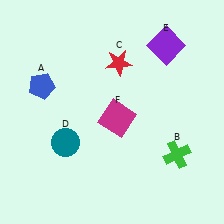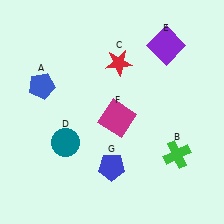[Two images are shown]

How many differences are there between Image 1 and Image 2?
There is 1 difference between the two images.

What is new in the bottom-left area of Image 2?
A blue pentagon (G) was added in the bottom-left area of Image 2.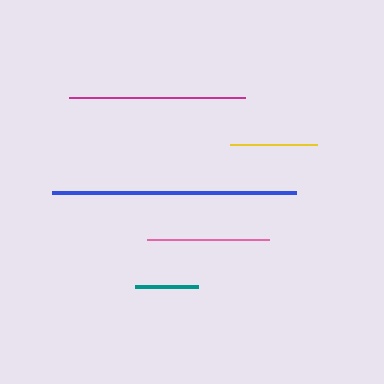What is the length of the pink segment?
The pink segment is approximately 122 pixels long.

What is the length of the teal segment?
The teal segment is approximately 63 pixels long.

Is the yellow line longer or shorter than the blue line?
The blue line is longer than the yellow line.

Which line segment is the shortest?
The teal line is the shortest at approximately 63 pixels.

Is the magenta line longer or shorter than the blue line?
The blue line is longer than the magenta line.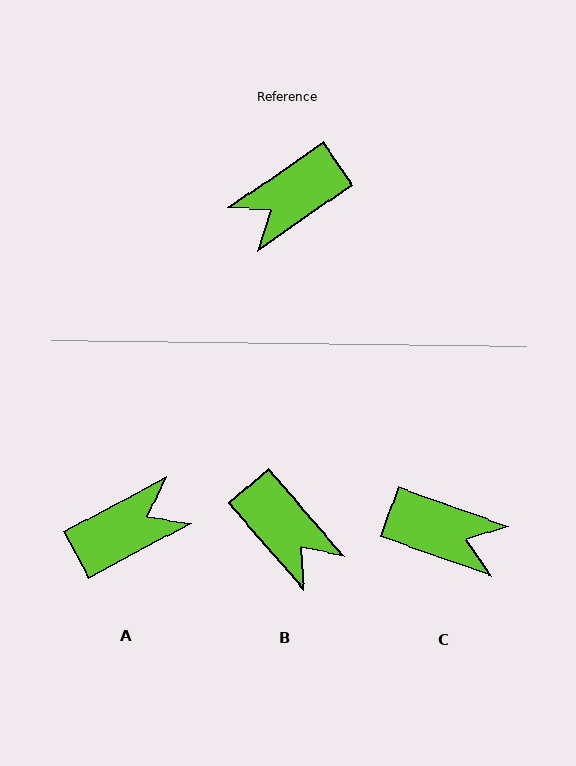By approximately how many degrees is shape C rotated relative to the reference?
Approximately 126 degrees counter-clockwise.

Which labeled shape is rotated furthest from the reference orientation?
A, about 173 degrees away.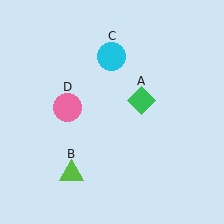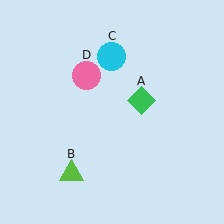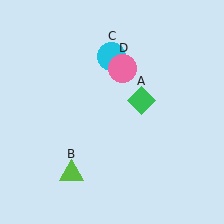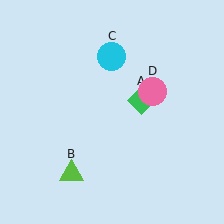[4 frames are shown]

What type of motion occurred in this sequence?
The pink circle (object D) rotated clockwise around the center of the scene.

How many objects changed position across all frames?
1 object changed position: pink circle (object D).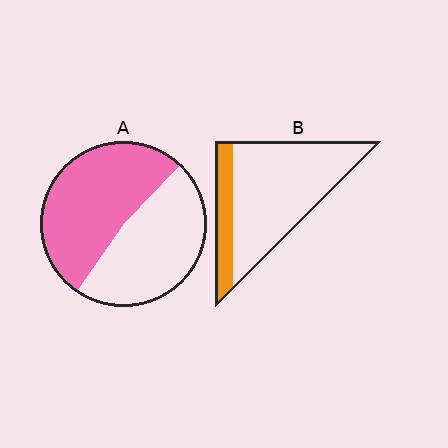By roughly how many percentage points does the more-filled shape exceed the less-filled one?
By roughly 30 percentage points (A over B).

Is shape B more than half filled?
No.